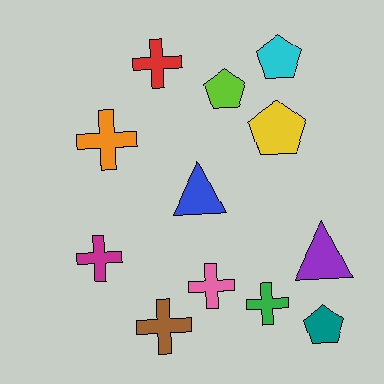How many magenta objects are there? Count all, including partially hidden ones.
There is 1 magenta object.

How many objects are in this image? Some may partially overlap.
There are 12 objects.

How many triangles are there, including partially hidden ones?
There are 2 triangles.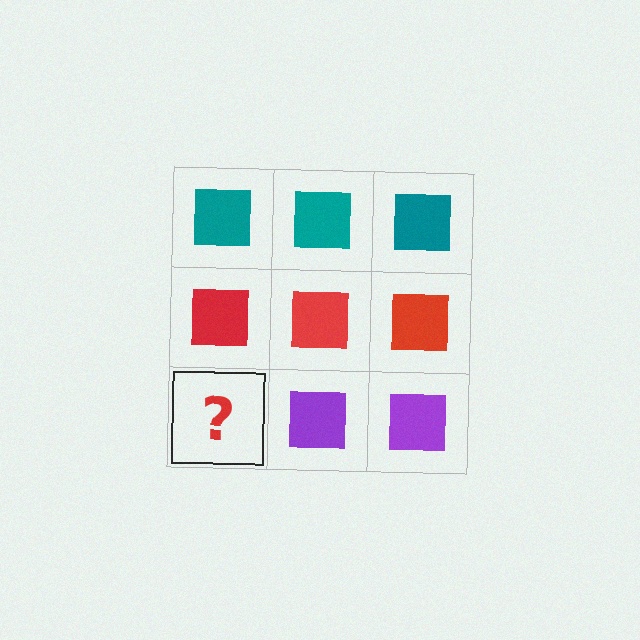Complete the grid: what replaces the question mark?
The question mark should be replaced with a purple square.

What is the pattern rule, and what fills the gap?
The rule is that each row has a consistent color. The gap should be filled with a purple square.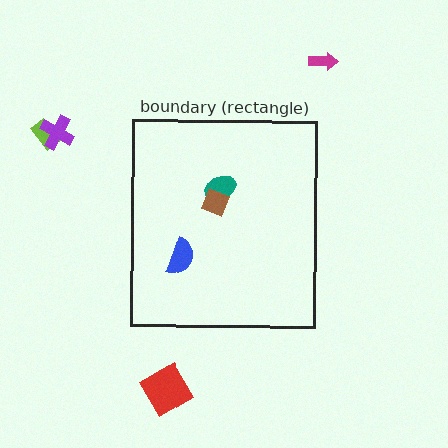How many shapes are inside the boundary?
3 inside, 4 outside.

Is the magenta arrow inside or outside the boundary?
Outside.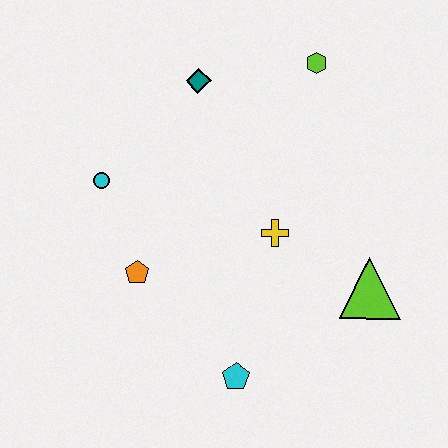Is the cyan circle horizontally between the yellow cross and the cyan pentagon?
No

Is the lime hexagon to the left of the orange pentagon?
No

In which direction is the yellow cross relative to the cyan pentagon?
The yellow cross is above the cyan pentagon.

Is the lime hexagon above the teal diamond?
Yes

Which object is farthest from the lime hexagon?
The cyan pentagon is farthest from the lime hexagon.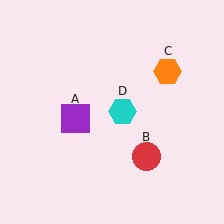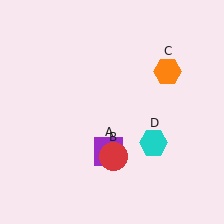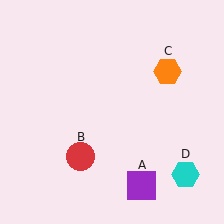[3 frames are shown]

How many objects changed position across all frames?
3 objects changed position: purple square (object A), red circle (object B), cyan hexagon (object D).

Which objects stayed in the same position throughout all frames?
Orange hexagon (object C) remained stationary.